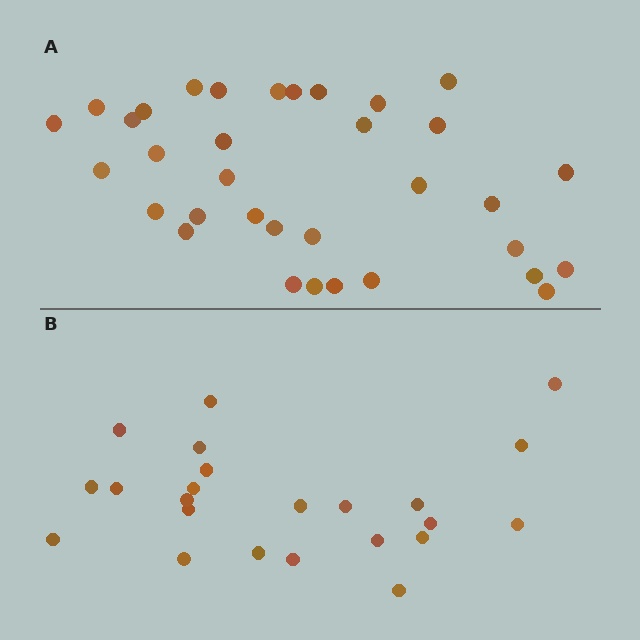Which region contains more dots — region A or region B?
Region A (the top region) has more dots.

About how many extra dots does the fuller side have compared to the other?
Region A has roughly 12 or so more dots than region B.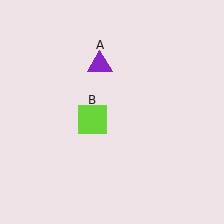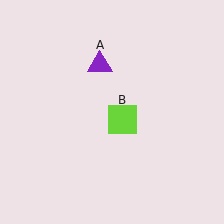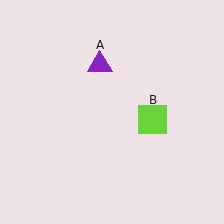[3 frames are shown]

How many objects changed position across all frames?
1 object changed position: lime square (object B).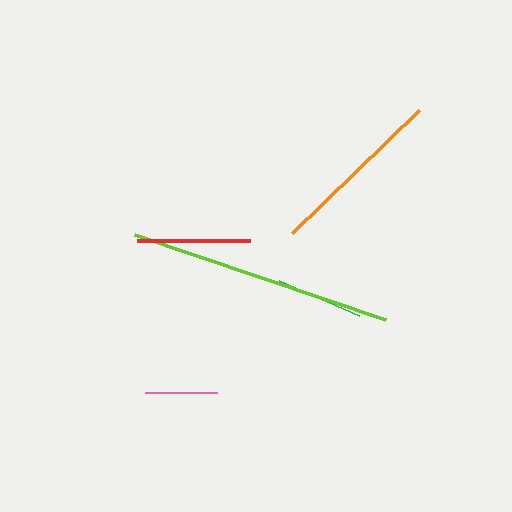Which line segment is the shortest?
The pink line is the shortest at approximately 72 pixels.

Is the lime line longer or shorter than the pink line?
The lime line is longer than the pink line.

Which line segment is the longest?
The lime line is the longest at approximately 265 pixels.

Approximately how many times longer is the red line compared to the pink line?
The red line is approximately 1.6 times the length of the pink line.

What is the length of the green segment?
The green segment is approximately 88 pixels long.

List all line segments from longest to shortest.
From longest to shortest: lime, orange, red, green, pink.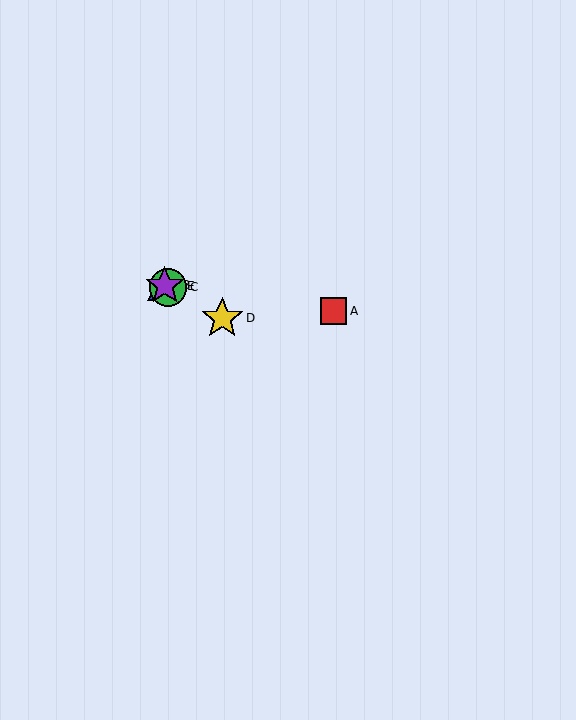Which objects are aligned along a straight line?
Objects B, C, D, E are aligned along a straight line.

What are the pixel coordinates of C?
Object C is at (168, 287).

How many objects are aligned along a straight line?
4 objects (B, C, D, E) are aligned along a straight line.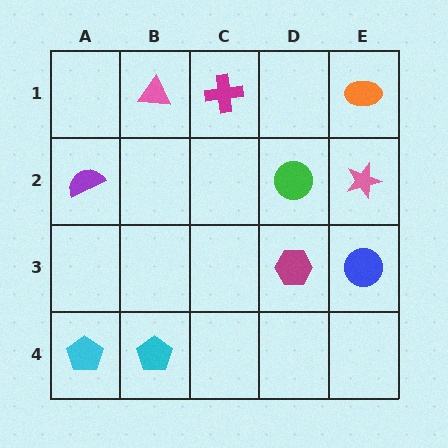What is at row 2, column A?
A purple semicircle.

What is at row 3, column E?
A blue circle.